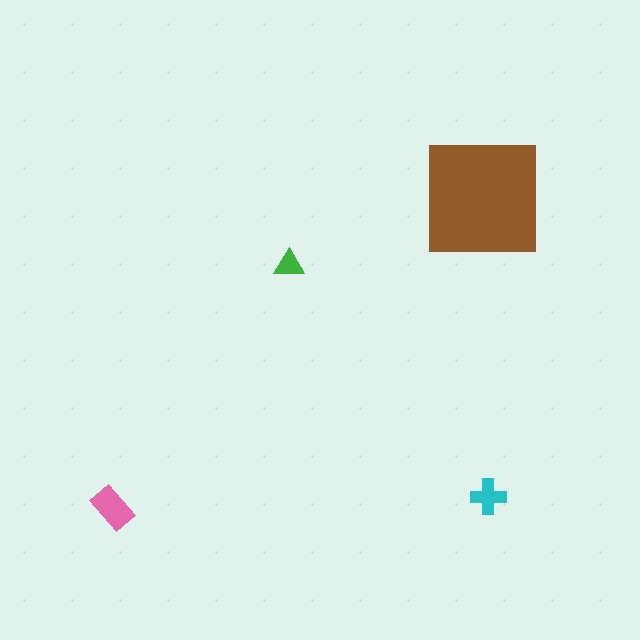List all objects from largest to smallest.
The brown square, the pink rectangle, the cyan cross, the green triangle.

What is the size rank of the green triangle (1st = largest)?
4th.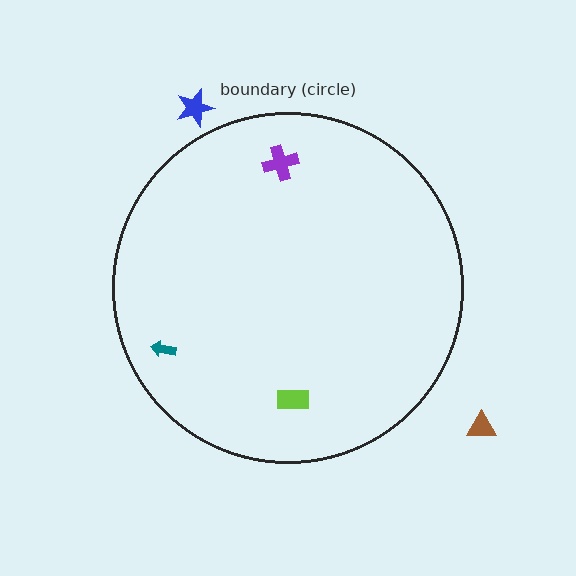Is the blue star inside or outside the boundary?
Outside.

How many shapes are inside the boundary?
3 inside, 2 outside.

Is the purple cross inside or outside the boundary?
Inside.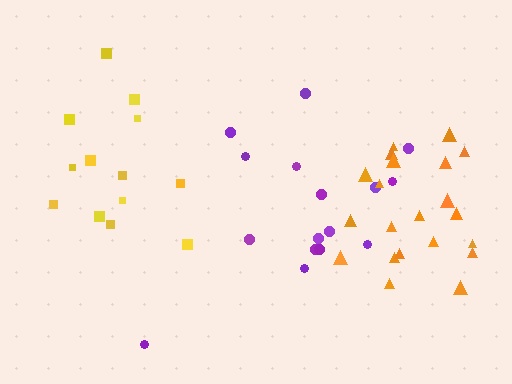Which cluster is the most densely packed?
Orange.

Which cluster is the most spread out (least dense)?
Purple.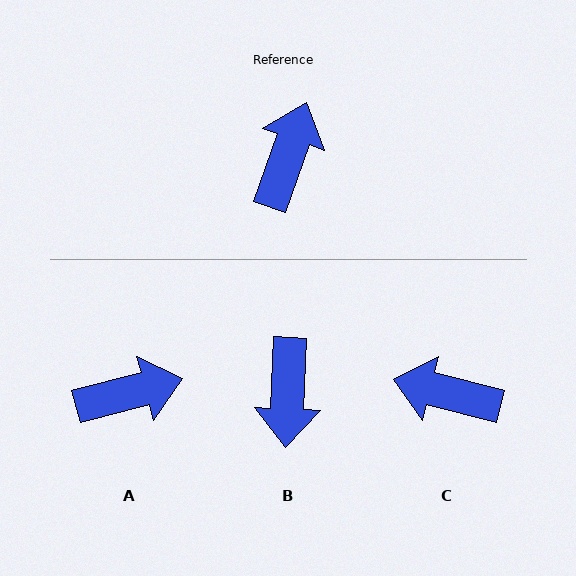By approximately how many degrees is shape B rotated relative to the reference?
Approximately 163 degrees clockwise.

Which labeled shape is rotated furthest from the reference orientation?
B, about 163 degrees away.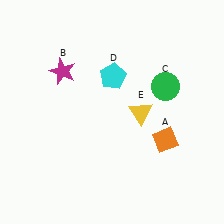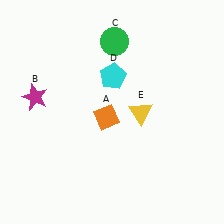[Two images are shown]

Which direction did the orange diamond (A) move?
The orange diamond (A) moved left.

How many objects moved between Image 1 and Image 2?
3 objects moved between the two images.